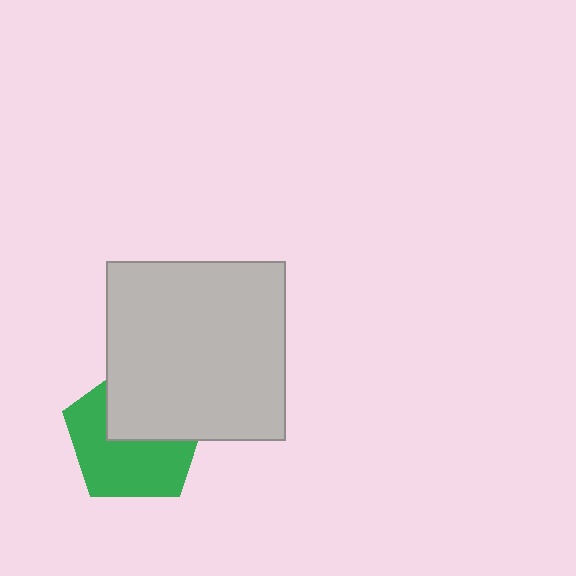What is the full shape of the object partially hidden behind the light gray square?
The partially hidden object is a green pentagon.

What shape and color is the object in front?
The object in front is a light gray square.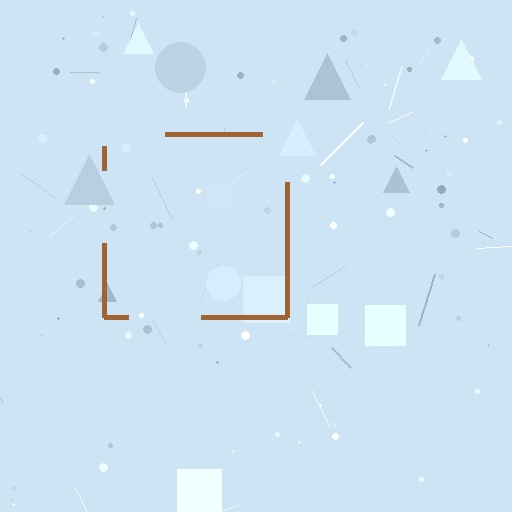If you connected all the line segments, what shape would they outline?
They would outline a square.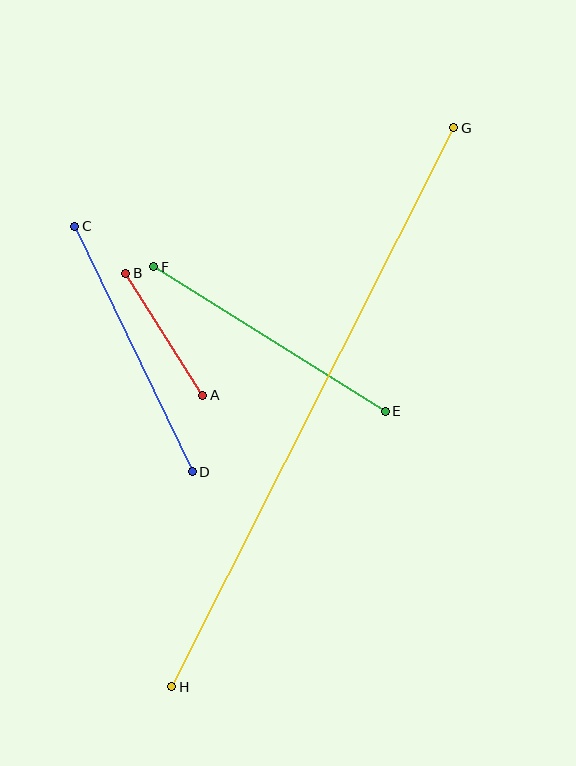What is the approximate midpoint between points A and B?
The midpoint is at approximately (164, 334) pixels.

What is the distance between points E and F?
The distance is approximately 273 pixels.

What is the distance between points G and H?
The distance is approximately 626 pixels.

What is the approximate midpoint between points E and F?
The midpoint is at approximately (269, 339) pixels.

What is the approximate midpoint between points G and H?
The midpoint is at approximately (313, 407) pixels.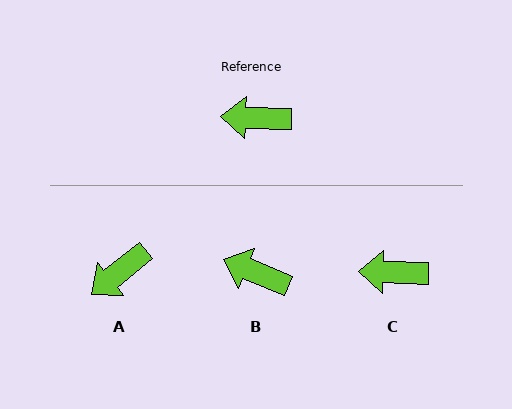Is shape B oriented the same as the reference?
No, it is off by about 21 degrees.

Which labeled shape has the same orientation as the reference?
C.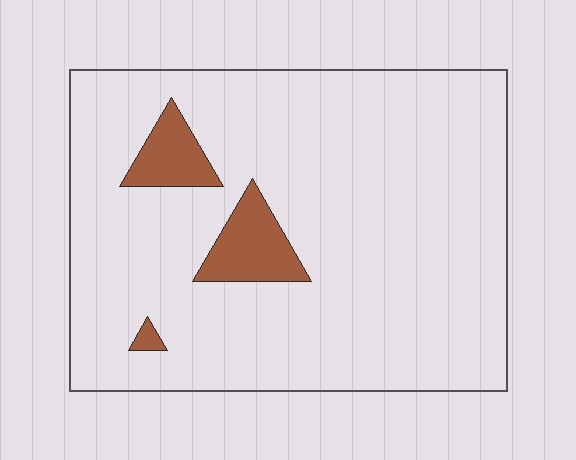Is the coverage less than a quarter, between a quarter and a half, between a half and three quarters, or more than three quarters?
Less than a quarter.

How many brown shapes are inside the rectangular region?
3.